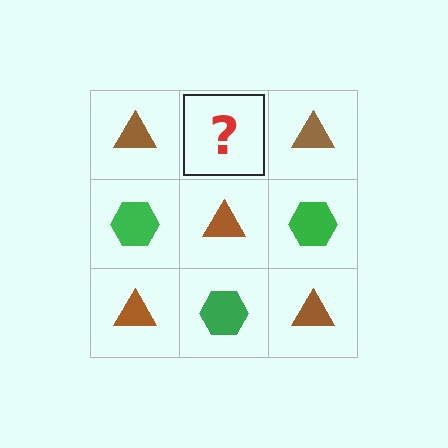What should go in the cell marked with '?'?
The missing cell should contain a green hexagon.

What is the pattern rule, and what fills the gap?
The rule is that it alternates brown triangle and green hexagon in a checkerboard pattern. The gap should be filled with a green hexagon.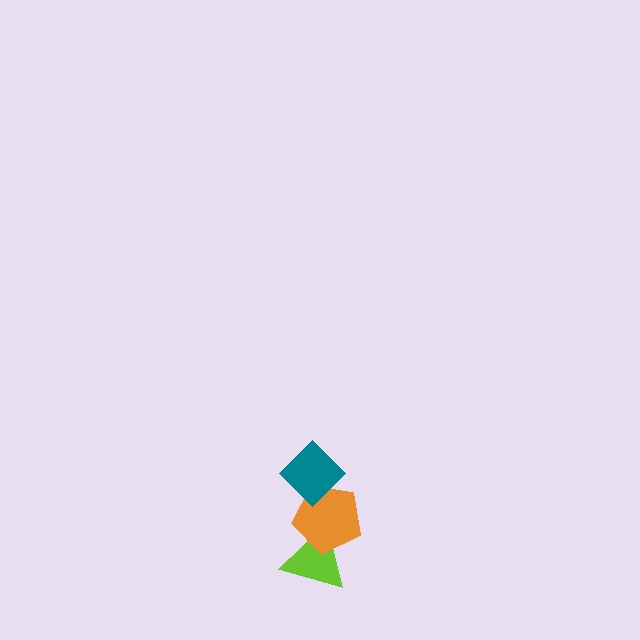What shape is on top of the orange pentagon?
The teal diamond is on top of the orange pentagon.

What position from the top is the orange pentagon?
The orange pentagon is 2nd from the top.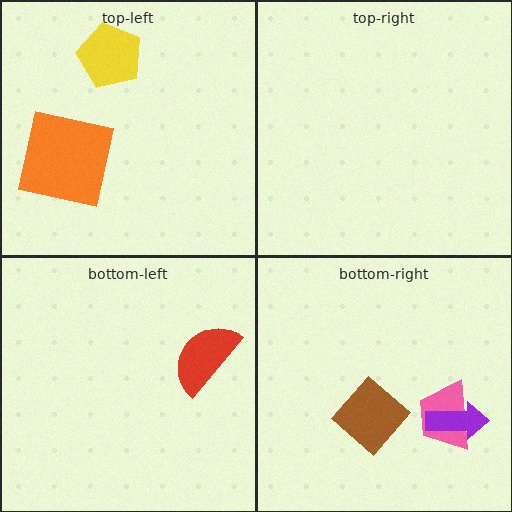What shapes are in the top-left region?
The orange square, the yellow pentagon.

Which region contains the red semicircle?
The bottom-left region.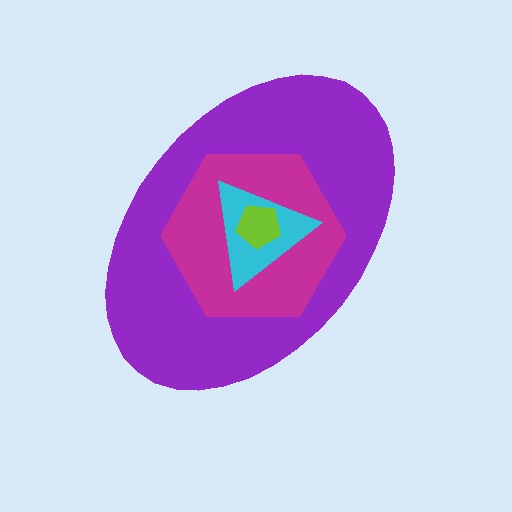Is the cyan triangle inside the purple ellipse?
Yes.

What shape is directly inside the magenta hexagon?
The cyan triangle.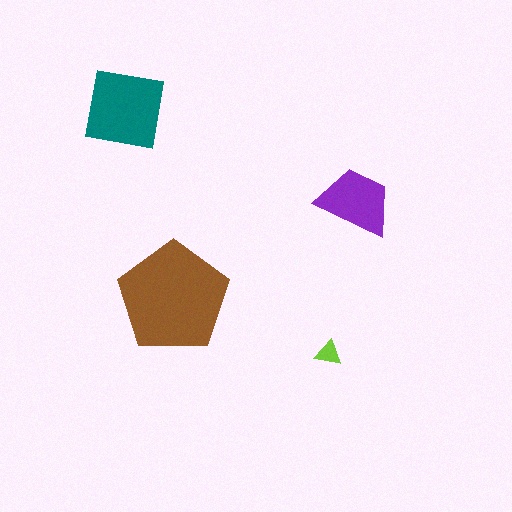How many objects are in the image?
There are 4 objects in the image.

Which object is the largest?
The brown pentagon.